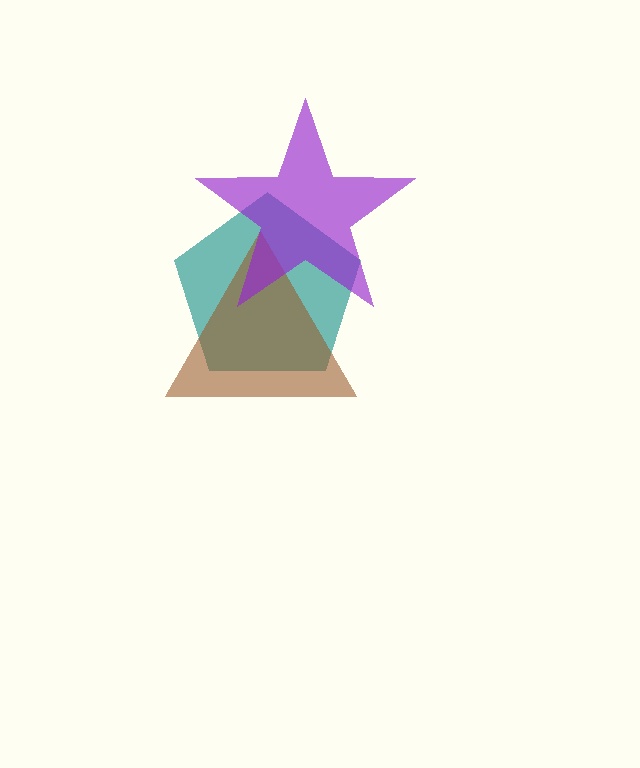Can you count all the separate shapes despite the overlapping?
Yes, there are 3 separate shapes.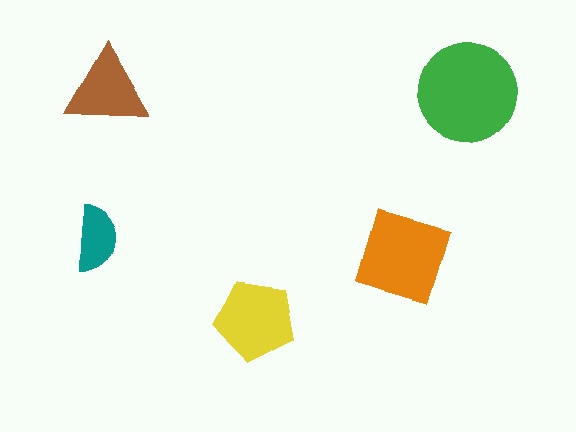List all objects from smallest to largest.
The teal semicircle, the brown triangle, the yellow pentagon, the orange diamond, the green circle.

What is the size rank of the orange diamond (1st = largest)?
2nd.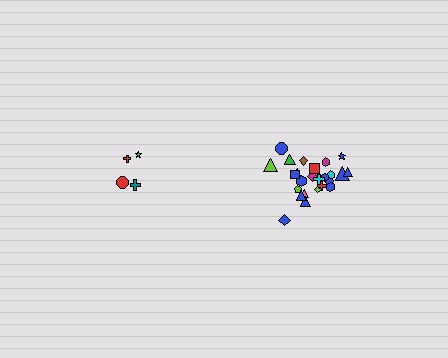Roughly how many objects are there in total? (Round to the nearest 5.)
Roughly 30 objects in total.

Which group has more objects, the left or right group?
The right group.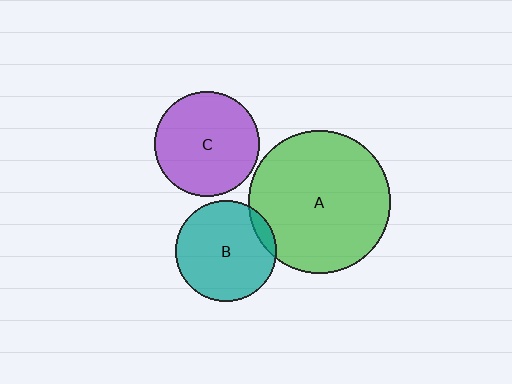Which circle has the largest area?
Circle A (green).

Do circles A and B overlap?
Yes.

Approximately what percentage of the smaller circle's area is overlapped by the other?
Approximately 10%.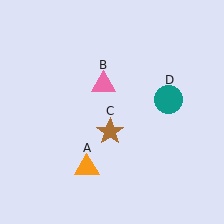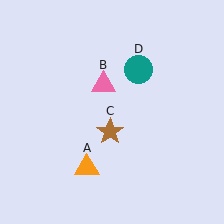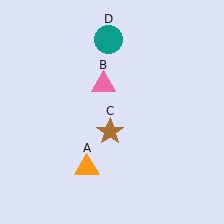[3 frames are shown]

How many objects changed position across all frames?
1 object changed position: teal circle (object D).